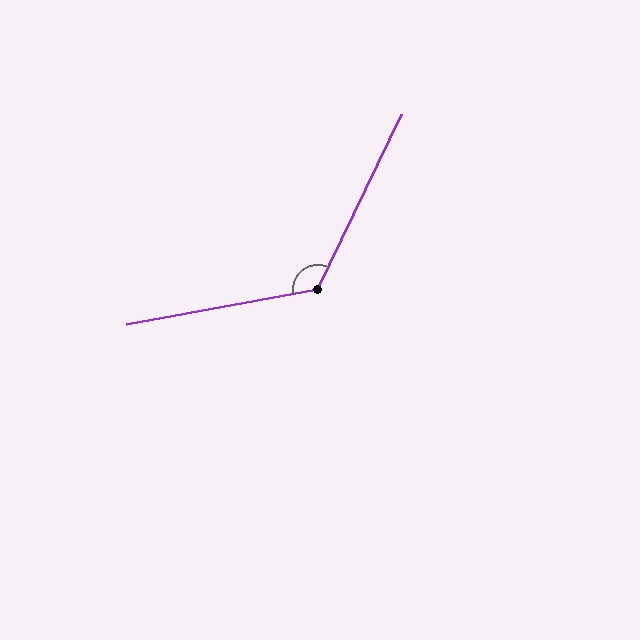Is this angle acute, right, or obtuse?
It is obtuse.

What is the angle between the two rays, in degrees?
Approximately 126 degrees.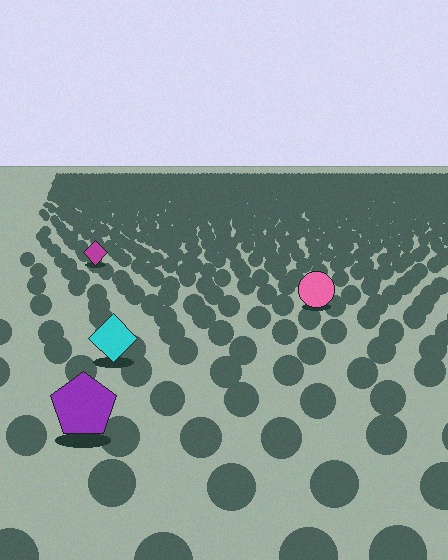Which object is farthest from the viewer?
The magenta diamond is farthest from the viewer. It appears smaller and the ground texture around it is denser.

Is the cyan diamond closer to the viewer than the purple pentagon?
No. The purple pentagon is closer — you can tell from the texture gradient: the ground texture is coarser near it.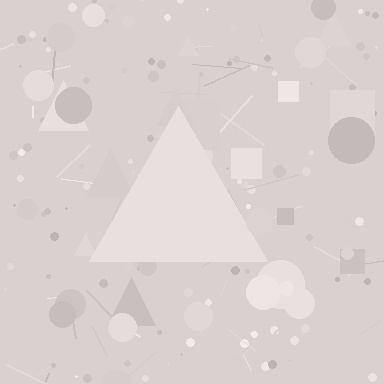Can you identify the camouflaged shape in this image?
The camouflaged shape is a triangle.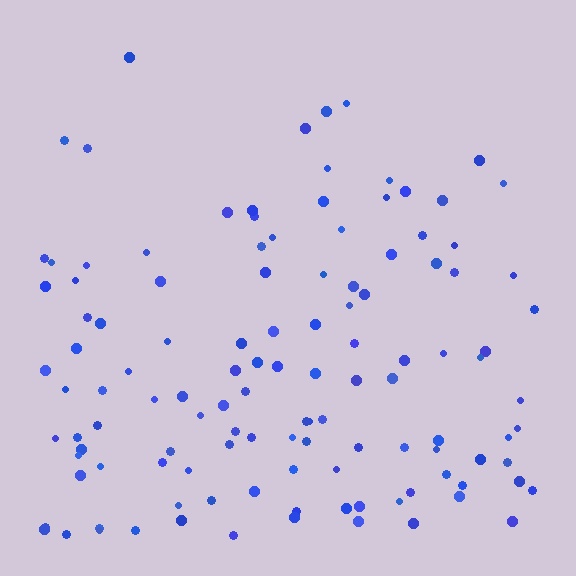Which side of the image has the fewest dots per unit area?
The top.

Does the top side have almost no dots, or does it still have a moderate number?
Still a moderate number, just noticeably fewer than the bottom.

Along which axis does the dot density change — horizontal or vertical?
Vertical.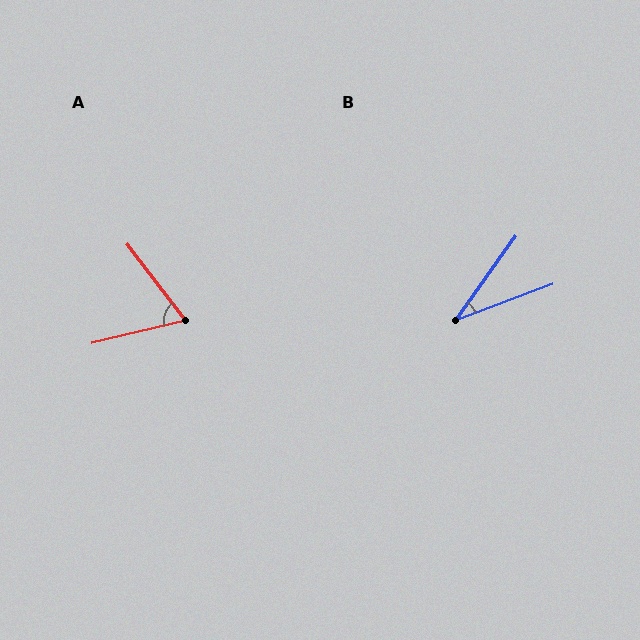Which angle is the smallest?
B, at approximately 34 degrees.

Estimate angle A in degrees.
Approximately 67 degrees.